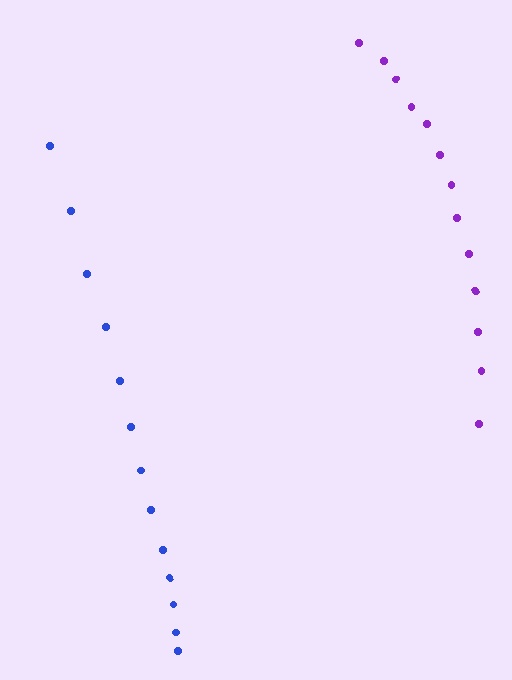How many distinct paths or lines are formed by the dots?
There are 2 distinct paths.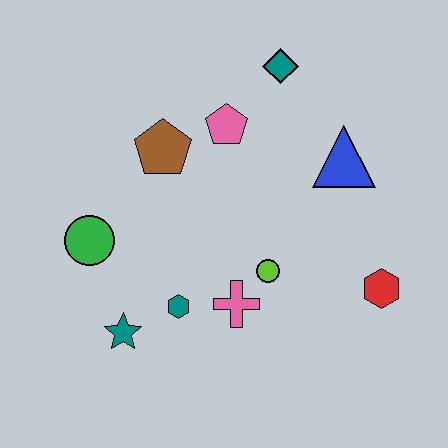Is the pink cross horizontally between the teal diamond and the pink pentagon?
Yes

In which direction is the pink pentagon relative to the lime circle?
The pink pentagon is above the lime circle.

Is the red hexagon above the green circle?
No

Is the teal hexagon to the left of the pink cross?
Yes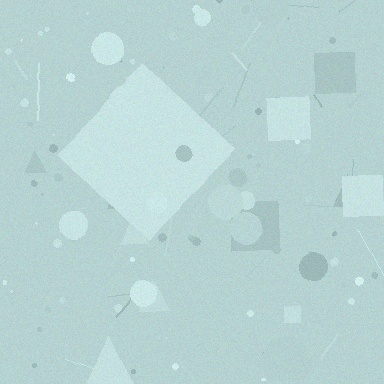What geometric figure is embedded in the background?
A diamond is embedded in the background.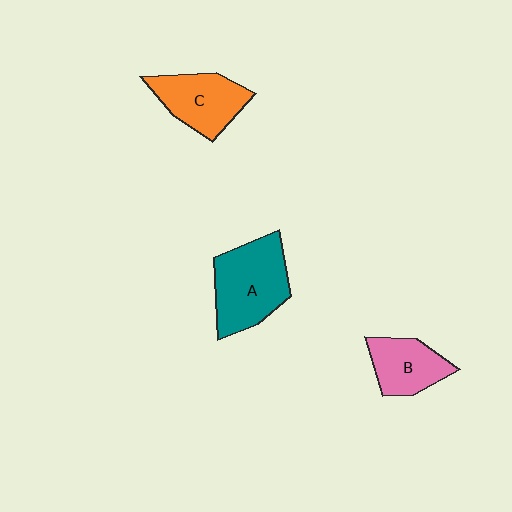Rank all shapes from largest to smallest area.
From largest to smallest: A (teal), C (orange), B (pink).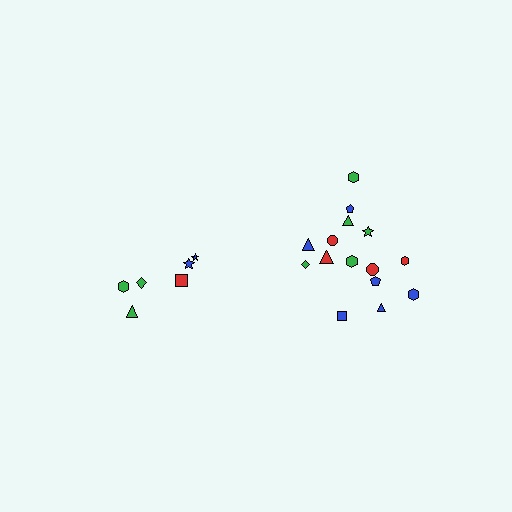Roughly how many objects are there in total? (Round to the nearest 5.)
Roughly 20 objects in total.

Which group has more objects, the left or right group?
The right group.